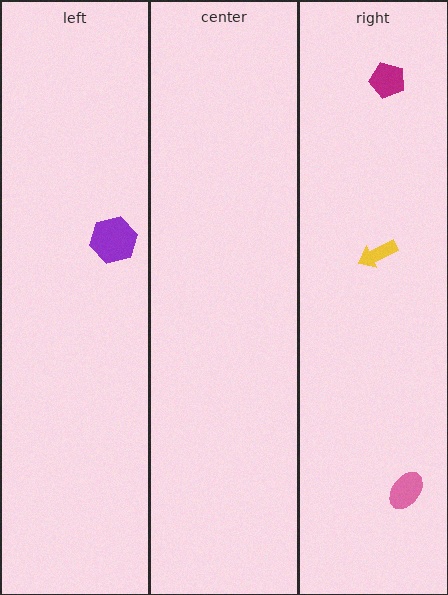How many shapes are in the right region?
3.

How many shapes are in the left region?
1.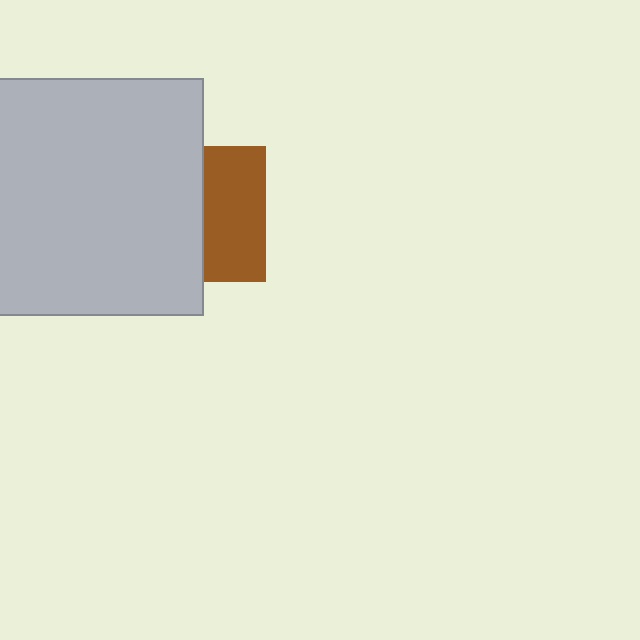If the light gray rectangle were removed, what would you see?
You would see the complete brown square.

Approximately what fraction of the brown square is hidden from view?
Roughly 54% of the brown square is hidden behind the light gray rectangle.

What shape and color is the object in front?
The object in front is a light gray rectangle.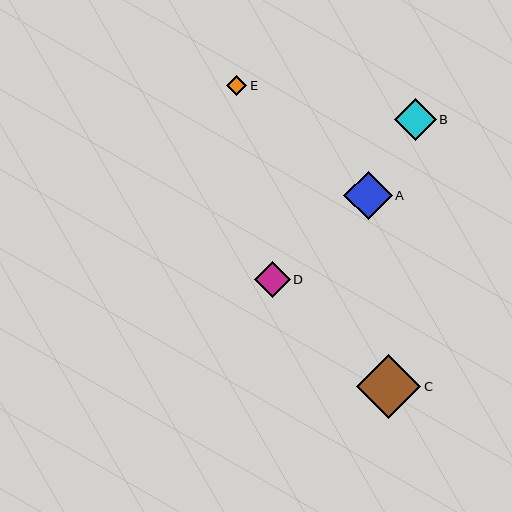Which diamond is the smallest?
Diamond E is the smallest with a size of approximately 20 pixels.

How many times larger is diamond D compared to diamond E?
Diamond D is approximately 1.8 times the size of diamond E.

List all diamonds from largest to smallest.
From largest to smallest: C, A, B, D, E.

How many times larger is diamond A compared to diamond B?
Diamond A is approximately 1.2 times the size of diamond B.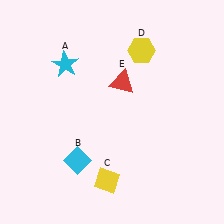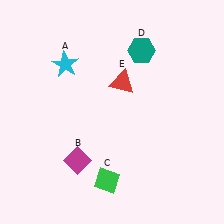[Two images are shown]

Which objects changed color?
B changed from cyan to magenta. C changed from yellow to green. D changed from yellow to teal.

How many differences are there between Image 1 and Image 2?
There are 3 differences between the two images.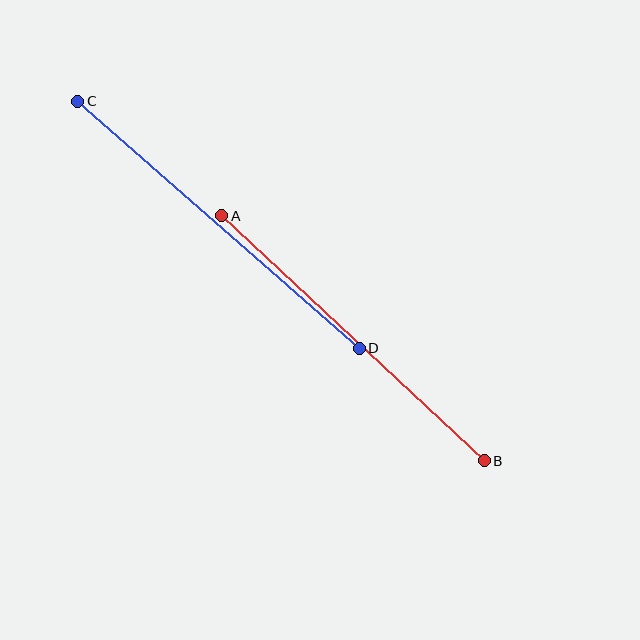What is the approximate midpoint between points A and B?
The midpoint is at approximately (353, 338) pixels.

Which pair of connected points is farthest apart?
Points C and D are farthest apart.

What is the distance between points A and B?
The distance is approximately 359 pixels.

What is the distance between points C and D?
The distance is approximately 374 pixels.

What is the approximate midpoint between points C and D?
The midpoint is at approximately (219, 225) pixels.